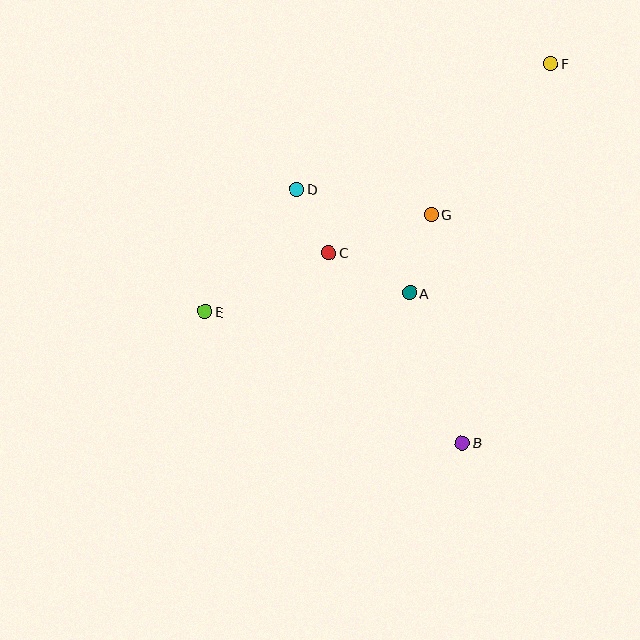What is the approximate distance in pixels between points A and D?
The distance between A and D is approximately 153 pixels.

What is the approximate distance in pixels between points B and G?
The distance between B and G is approximately 230 pixels.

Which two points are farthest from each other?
Points E and F are farthest from each other.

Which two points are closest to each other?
Points C and D are closest to each other.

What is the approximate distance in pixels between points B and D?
The distance between B and D is approximately 303 pixels.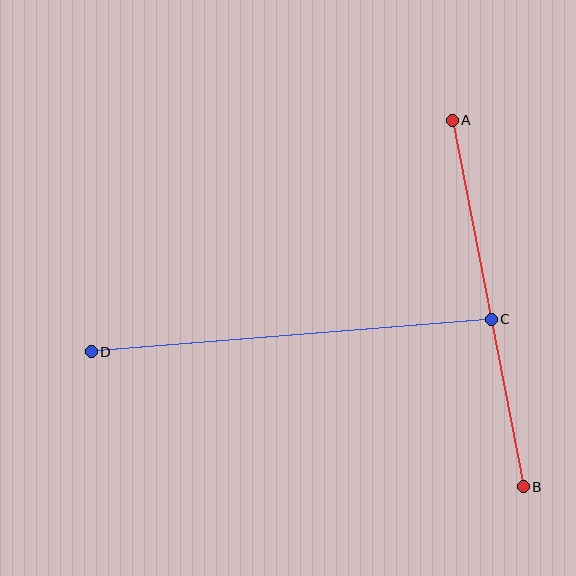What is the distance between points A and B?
The distance is approximately 373 pixels.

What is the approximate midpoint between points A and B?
The midpoint is at approximately (488, 304) pixels.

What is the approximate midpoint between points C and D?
The midpoint is at approximately (291, 335) pixels.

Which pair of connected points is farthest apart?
Points C and D are farthest apart.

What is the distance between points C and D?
The distance is approximately 401 pixels.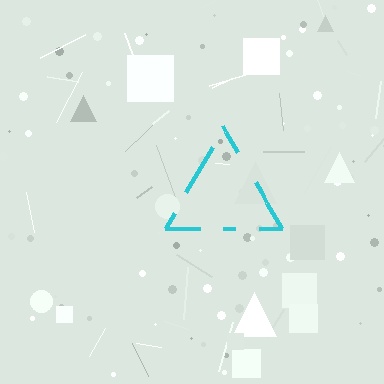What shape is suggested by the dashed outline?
The dashed outline suggests a triangle.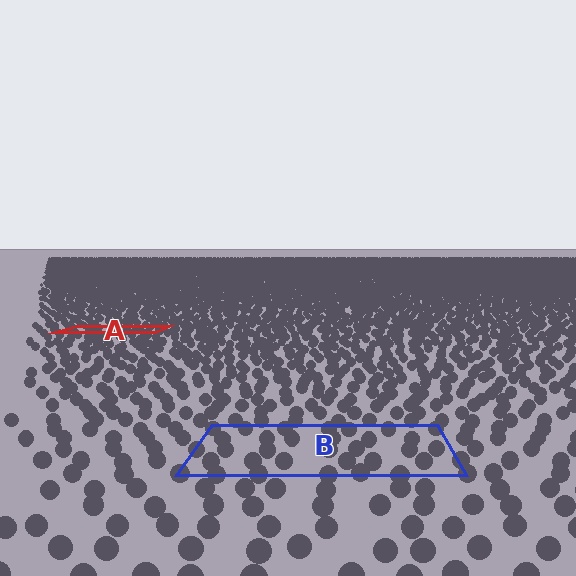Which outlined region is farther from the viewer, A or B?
Region A is farther from the viewer — the texture elements inside it appear smaller and more densely packed.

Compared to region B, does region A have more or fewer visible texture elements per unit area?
Region A has more texture elements per unit area — they are packed more densely because it is farther away.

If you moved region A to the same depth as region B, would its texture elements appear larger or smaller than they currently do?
They would appear larger. At a closer depth, the same texture elements are projected at a bigger on-screen size.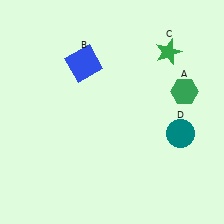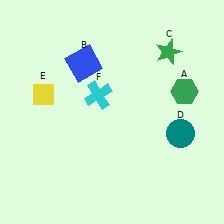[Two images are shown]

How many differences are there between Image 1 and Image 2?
There are 2 differences between the two images.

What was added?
A yellow diamond (E), a cyan cross (F) were added in Image 2.